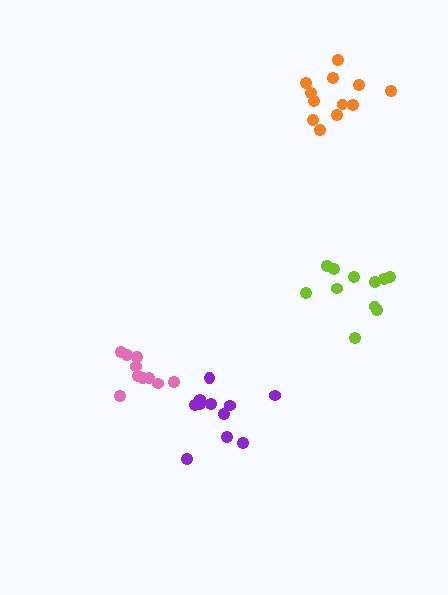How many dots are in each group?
Group 1: 10 dots, Group 2: 11 dots, Group 3: 12 dots, Group 4: 11 dots (44 total).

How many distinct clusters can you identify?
There are 4 distinct clusters.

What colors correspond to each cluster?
The clusters are colored: pink, lime, orange, purple.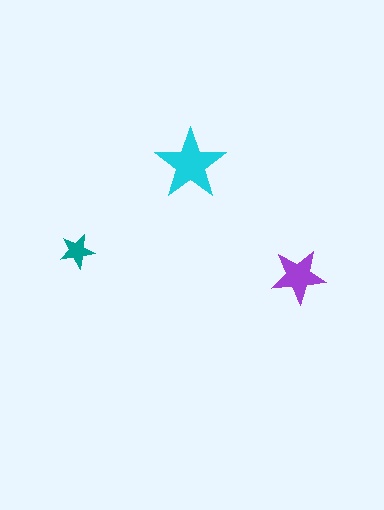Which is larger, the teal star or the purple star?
The purple one.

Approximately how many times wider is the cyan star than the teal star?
About 2 times wider.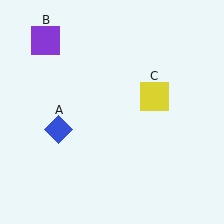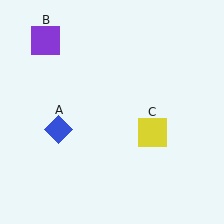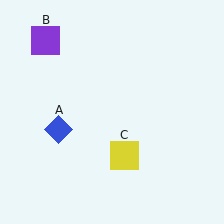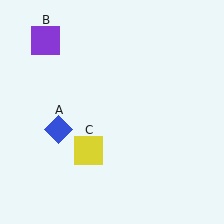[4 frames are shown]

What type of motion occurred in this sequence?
The yellow square (object C) rotated clockwise around the center of the scene.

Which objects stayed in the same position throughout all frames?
Blue diamond (object A) and purple square (object B) remained stationary.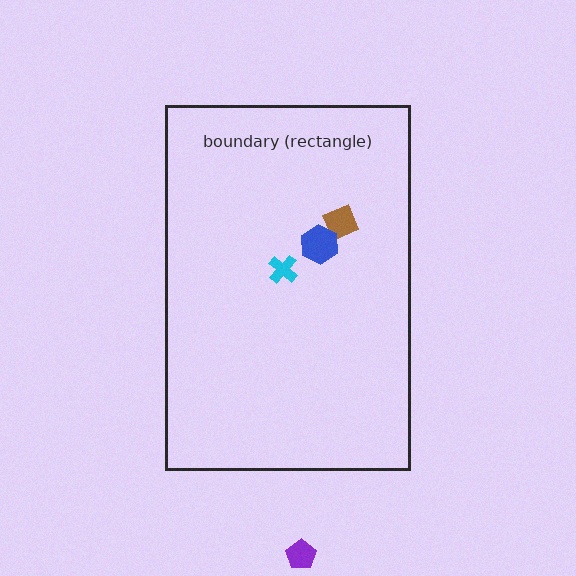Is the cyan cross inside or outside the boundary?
Inside.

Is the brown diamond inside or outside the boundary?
Inside.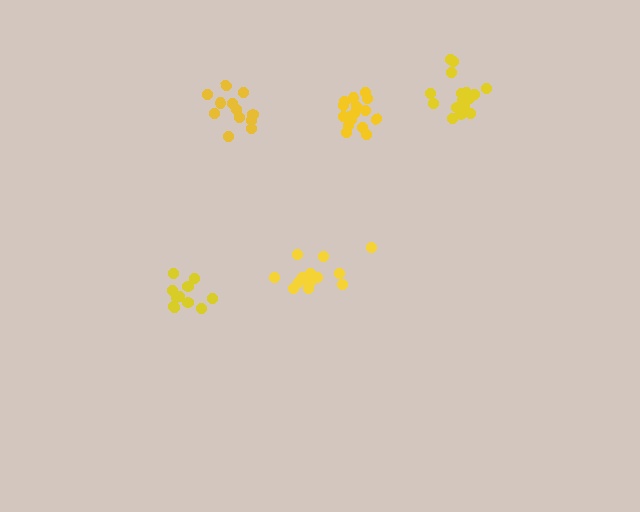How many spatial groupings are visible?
There are 5 spatial groupings.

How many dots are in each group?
Group 1: 16 dots, Group 2: 11 dots, Group 3: 16 dots, Group 4: 16 dots, Group 5: 12 dots (71 total).